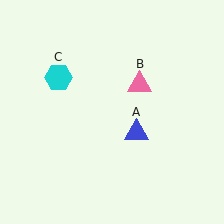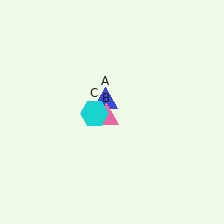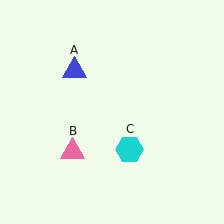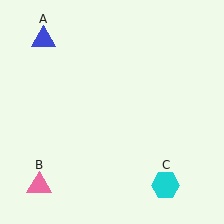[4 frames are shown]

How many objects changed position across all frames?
3 objects changed position: blue triangle (object A), pink triangle (object B), cyan hexagon (object C).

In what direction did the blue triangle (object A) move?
The blue triangle (object A) moved up and to the left.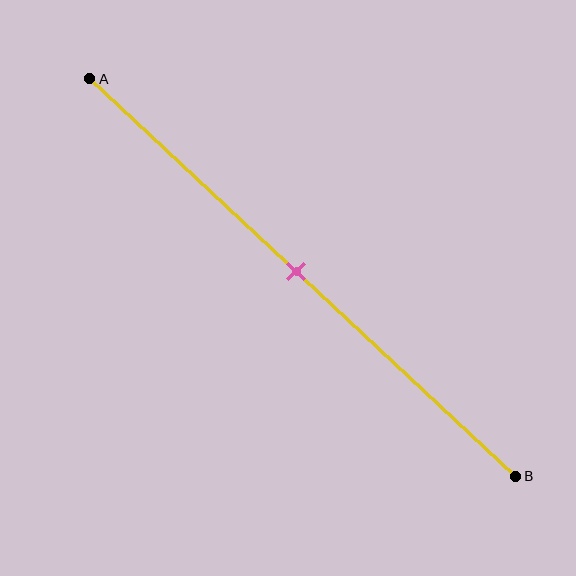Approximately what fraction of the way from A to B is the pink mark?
The pink mark is approximately 50% of the way from A to B.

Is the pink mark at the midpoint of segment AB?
Yes, the mark is approximately at the midpoint.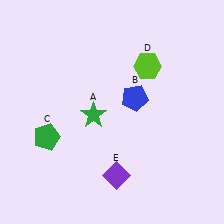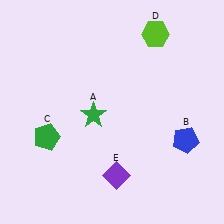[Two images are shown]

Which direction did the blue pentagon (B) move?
The blue pentagon (B) moved right.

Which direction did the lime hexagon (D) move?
The lime hexagon (D) moved up.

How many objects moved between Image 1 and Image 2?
2 objects moved between the two images.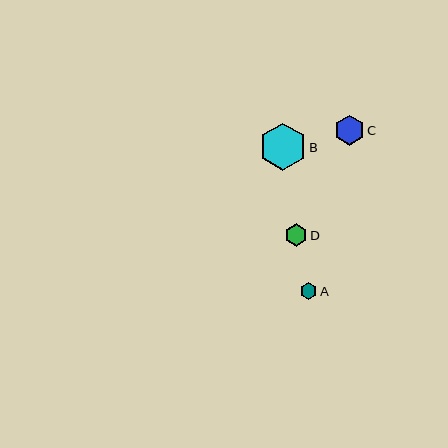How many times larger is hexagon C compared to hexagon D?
Hexagon C is approximately 1.3 times the size of hexagon D.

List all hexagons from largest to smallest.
From largest to smallest: B, C, D, A.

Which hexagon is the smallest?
Hexagon A is the smallest with a size of approximately 17 pixels.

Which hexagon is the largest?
Hexagon B is the largest with a size of approximately 47 pixels.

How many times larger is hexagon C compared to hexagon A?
Hexagon C is approximately 1.8 times the size of hexagon A.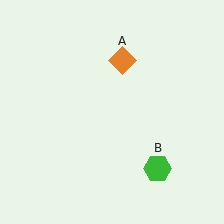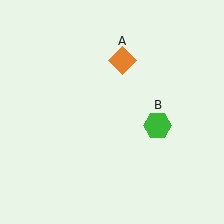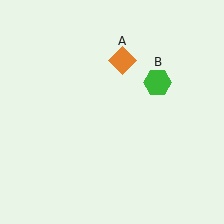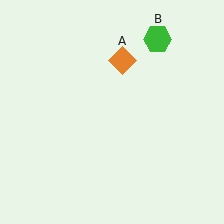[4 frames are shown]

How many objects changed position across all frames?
1 object changed position: green hexagon (object B).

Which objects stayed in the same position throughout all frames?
Orange diamond (object A) remained stationary.